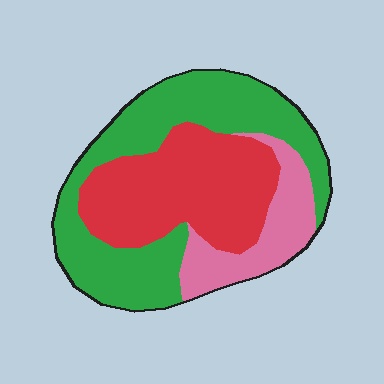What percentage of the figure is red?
Red covers about 35% of the figure.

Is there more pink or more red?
Red.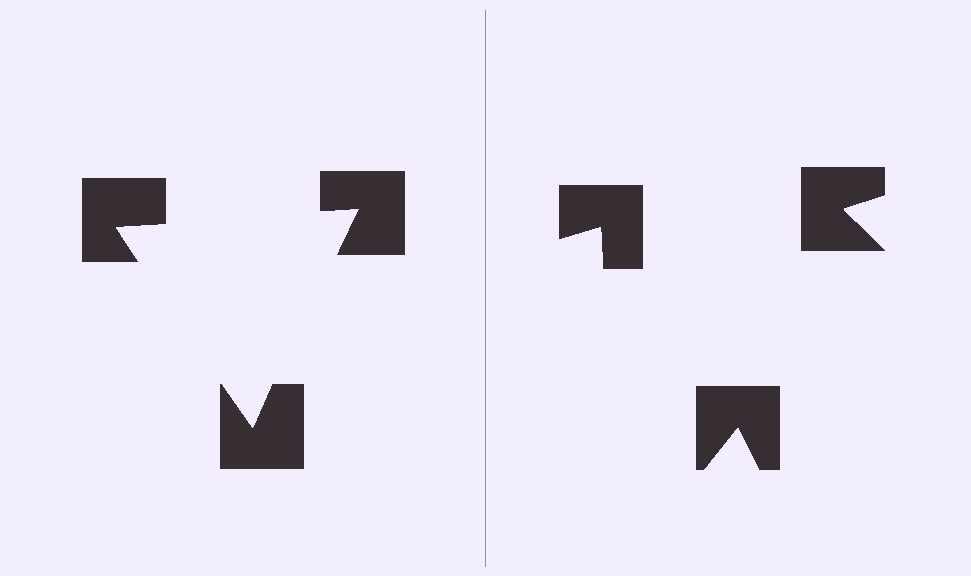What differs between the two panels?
The notched squares are positioned identically on both sides; only the wedge orientations differ. On the left they align to a triangle; on the right they are misaligned.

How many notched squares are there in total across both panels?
6 — 3 on each side.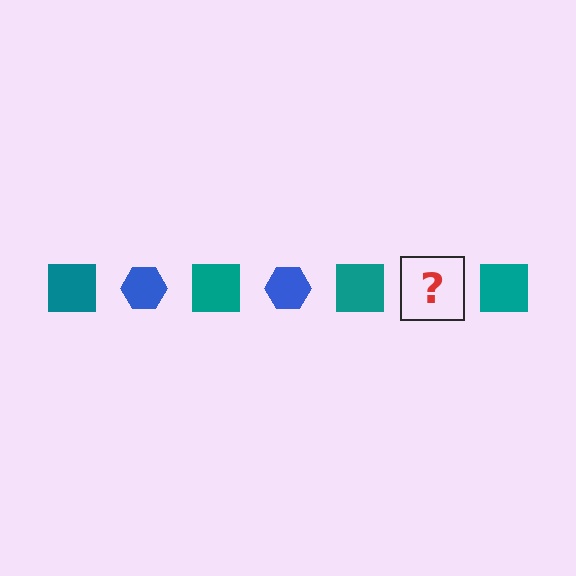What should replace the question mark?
The question mark should be replaced with a blue hexagon.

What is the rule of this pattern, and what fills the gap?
The rule is that the pattern alternates between teal square and blue hexagon. The gap should be filled with a blue hexagon.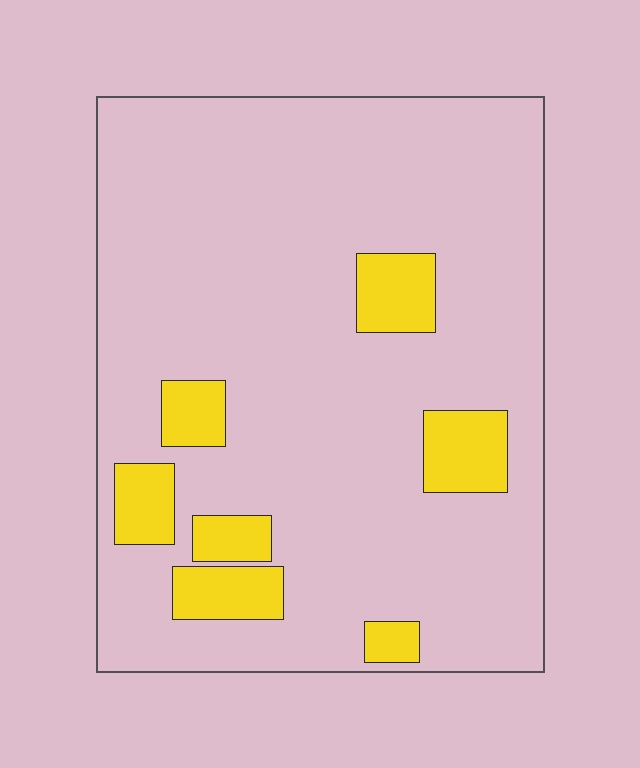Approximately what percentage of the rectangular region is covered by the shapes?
Approximately 15%.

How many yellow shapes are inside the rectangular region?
7.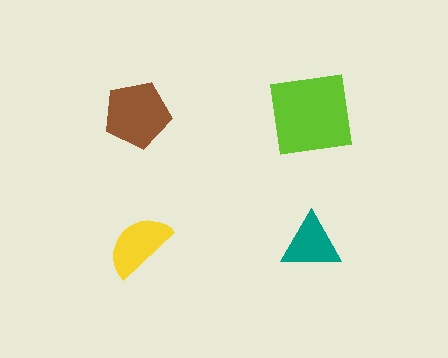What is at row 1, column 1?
A brown pentagon.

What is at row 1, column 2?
A lime square.